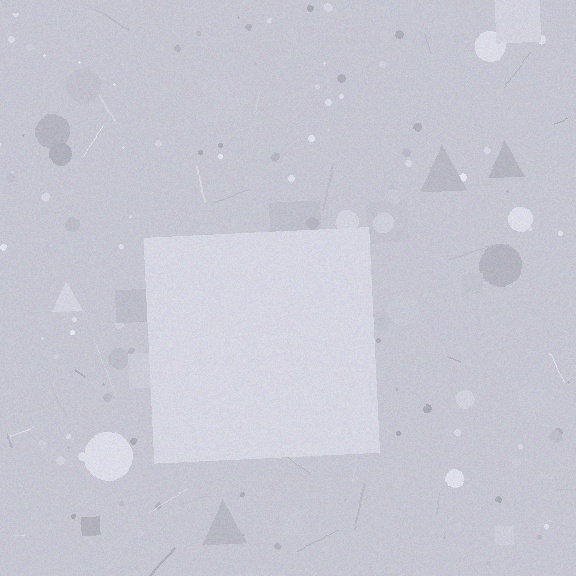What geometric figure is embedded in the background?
A square is embedded in the background.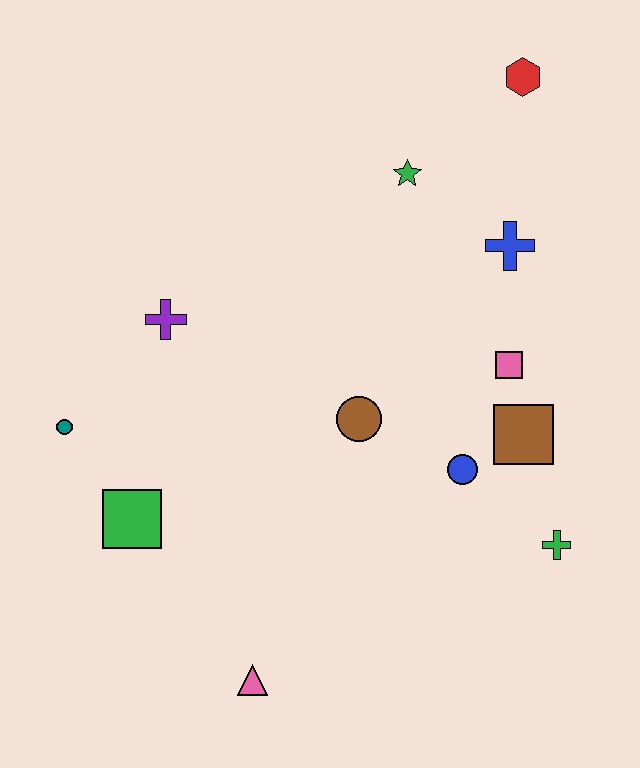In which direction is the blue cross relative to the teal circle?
The blue cross is to the right of the teal circle.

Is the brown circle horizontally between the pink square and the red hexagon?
No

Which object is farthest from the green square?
The red hexagon is farthest from the green square.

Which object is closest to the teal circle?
The green square is closest to the teal circle.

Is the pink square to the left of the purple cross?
No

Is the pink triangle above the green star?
No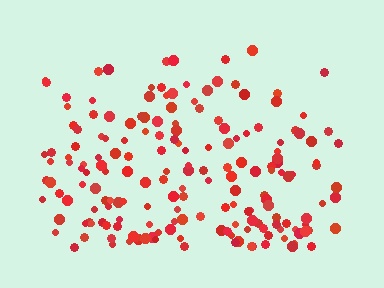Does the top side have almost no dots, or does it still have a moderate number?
Still a moderate number, just noticeably fewer than the bottom.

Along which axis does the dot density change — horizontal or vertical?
Vertical.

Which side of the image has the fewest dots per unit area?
The top.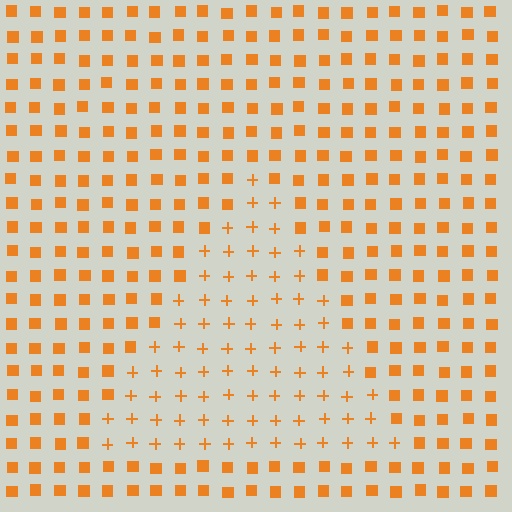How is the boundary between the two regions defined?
The boundary is defined by a change in element shape: plus signs inside vs. squares outside. All elements share the same color and spacing.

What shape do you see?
I see a triangle.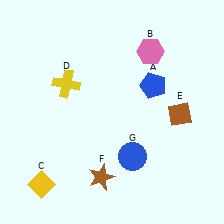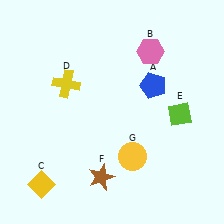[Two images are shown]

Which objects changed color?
E changed from brown to lime. G changed from blue to yellow.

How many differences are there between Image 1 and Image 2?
There are 2 differences between the two images.